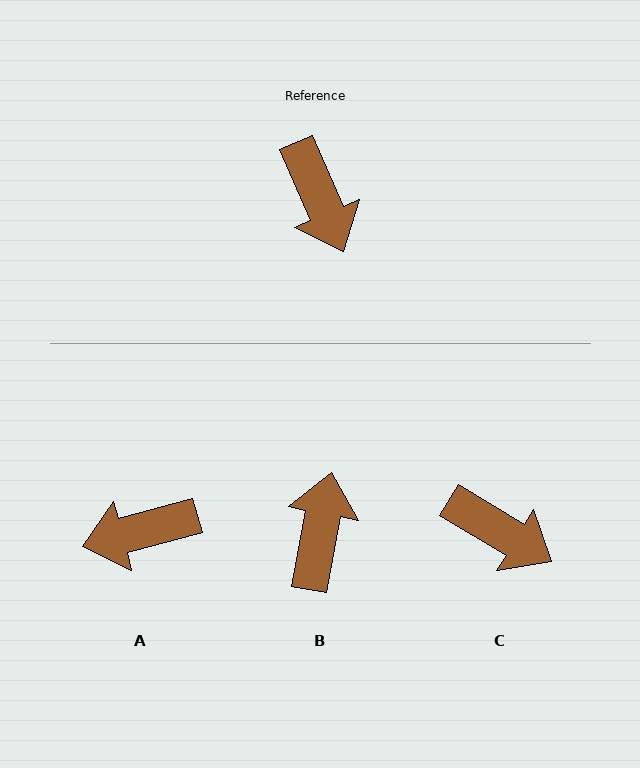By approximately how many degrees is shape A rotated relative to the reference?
Approximately 99 degrees clockwise.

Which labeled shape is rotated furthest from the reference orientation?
B, about 146 degrees away.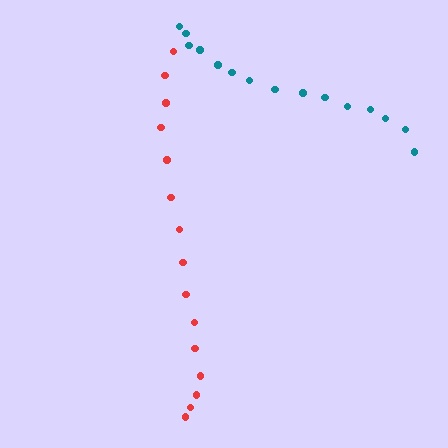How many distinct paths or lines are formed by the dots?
There are 2 distinct paths.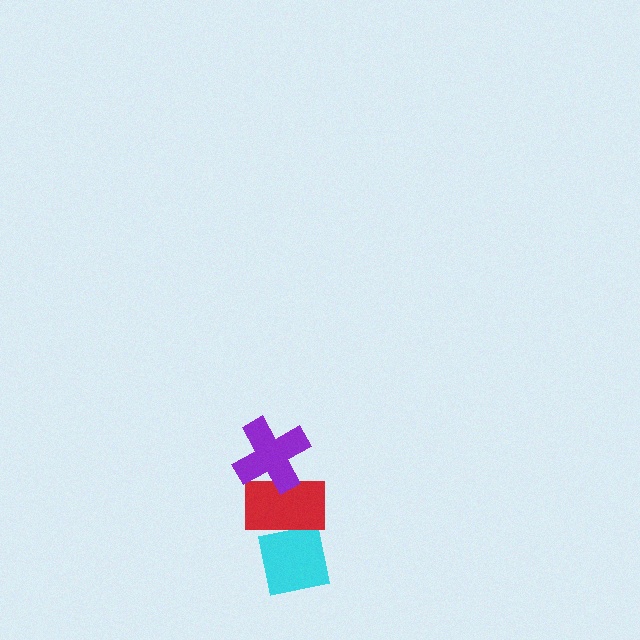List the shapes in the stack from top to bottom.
From top to bottom: the purple cross, the red rectangle, the cyan square.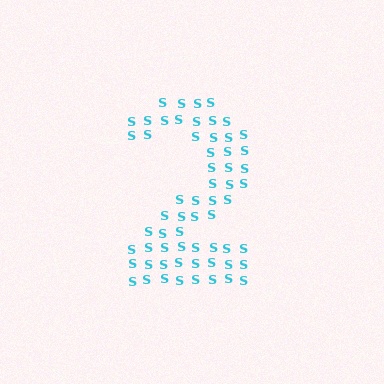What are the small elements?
The small elements are letter S's.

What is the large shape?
The large shape is the digit 2.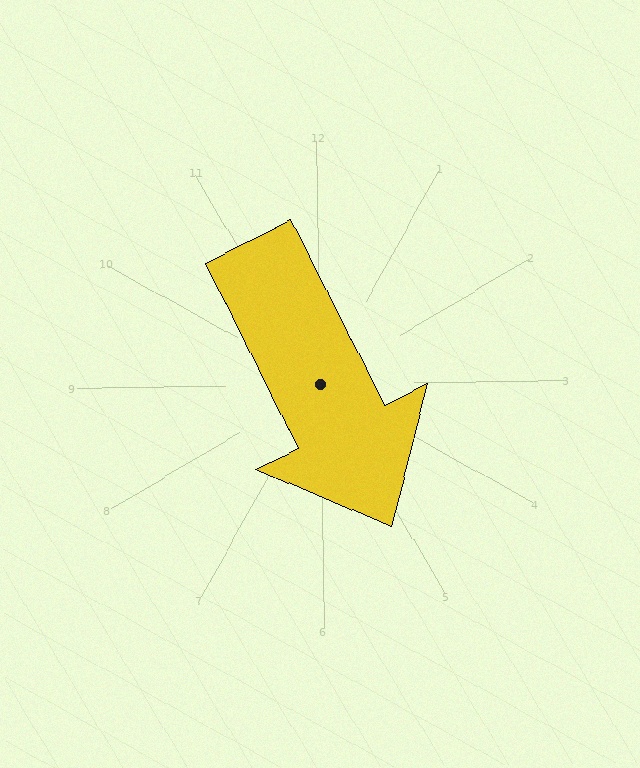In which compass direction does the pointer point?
Southeast.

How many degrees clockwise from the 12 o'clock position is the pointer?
Approximately 154 degrees.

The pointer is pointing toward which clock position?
Roughly 5 o'clock.